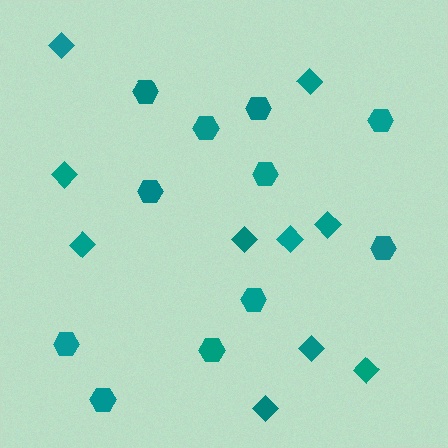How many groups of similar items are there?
There are 2 groups: one group of diamonds (10) and one group of hexagons (11).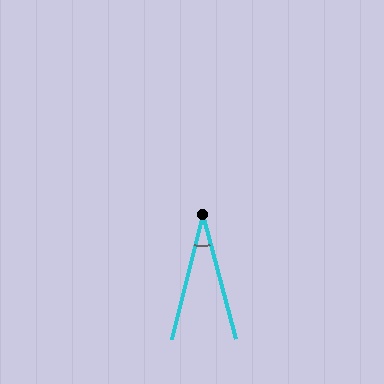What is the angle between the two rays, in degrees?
Approximately 29 degrees.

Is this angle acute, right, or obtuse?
It is acute.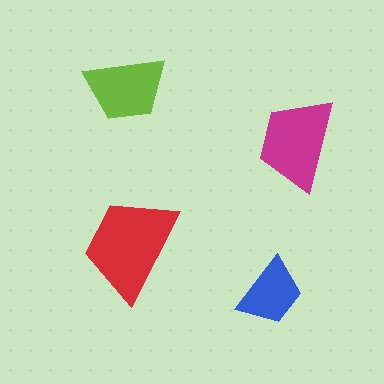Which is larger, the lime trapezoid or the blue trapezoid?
The lime one.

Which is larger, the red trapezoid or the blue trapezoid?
The red one.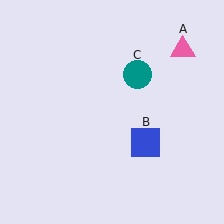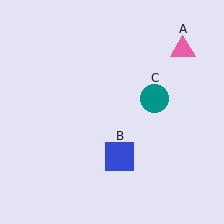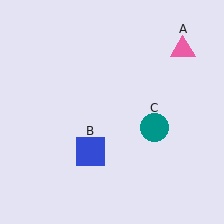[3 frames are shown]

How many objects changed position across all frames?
2 objects changed position: blue square (object B), teal circle (object C).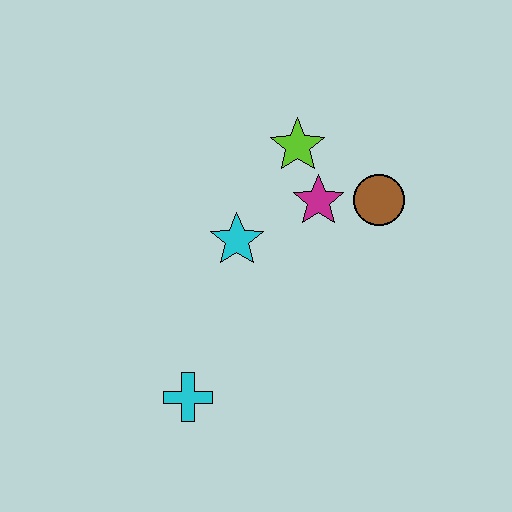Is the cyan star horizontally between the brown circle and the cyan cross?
Yes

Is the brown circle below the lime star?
Yes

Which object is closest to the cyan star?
The magenta star is closest to the cyan star.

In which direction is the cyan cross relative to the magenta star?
The cyan cross is below the magenta star.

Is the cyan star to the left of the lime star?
Yes